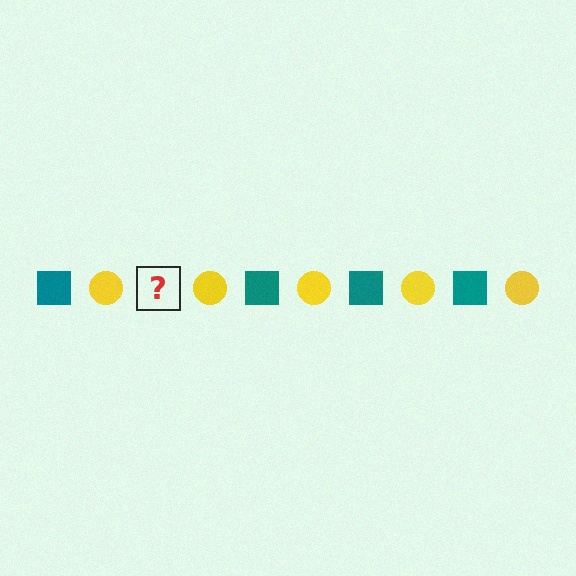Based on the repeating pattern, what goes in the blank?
The blank should be a teal square.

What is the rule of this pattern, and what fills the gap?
The rule is that the pattern alternates between teal square and yellow circle. The gap should be filled with a teal square.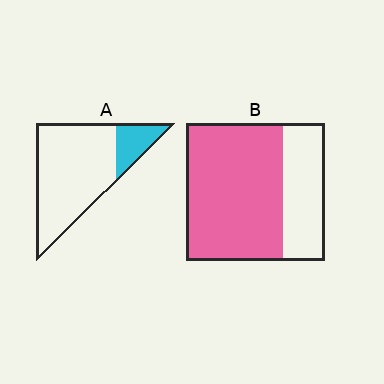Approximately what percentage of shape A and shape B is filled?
A is approximately 20% and B is approximately 70%.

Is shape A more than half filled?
No.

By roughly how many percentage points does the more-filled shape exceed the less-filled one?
By roughly 50 percentage points (B over A).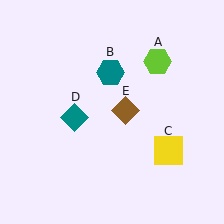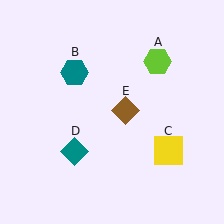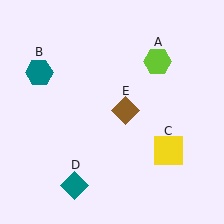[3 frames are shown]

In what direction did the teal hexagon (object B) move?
The teal hexagon (object B) moved left.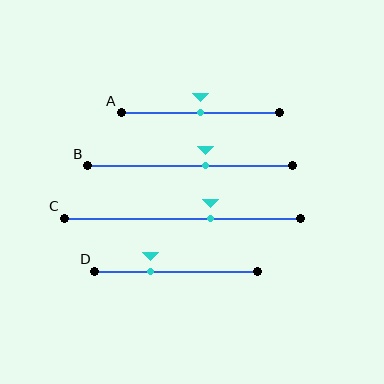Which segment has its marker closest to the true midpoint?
Segment A has its marker closest to the true midpoint.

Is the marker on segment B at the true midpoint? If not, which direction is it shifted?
No, the marker on segment B is shifted to the right by about 7% of the segment length.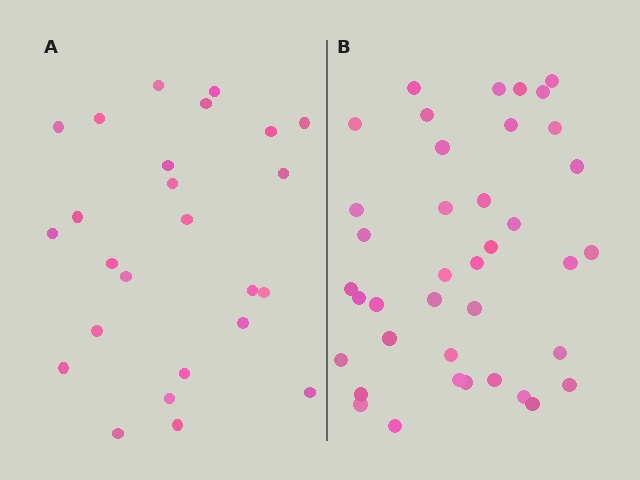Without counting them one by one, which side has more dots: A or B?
Region B (the right region) has more dots.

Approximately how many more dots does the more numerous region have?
Region B has approximately 15 more dots than region A.